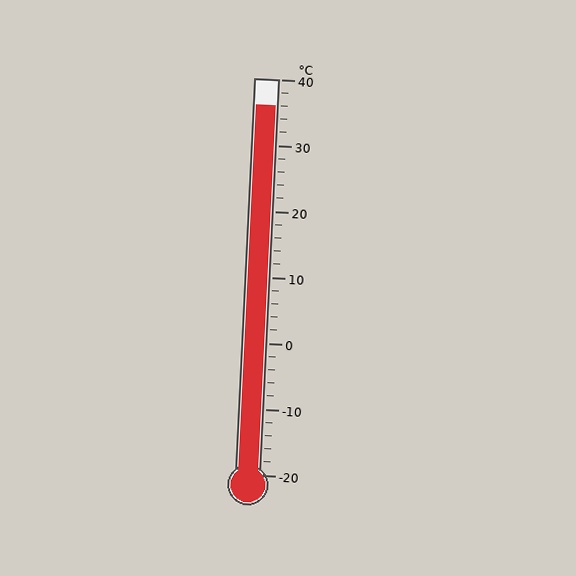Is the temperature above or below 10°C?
The temperature is above 10°C.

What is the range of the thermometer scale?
The thermometer scale ranges from -20°C to 40°C.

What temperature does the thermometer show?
The thermometer shows approximately 36°C.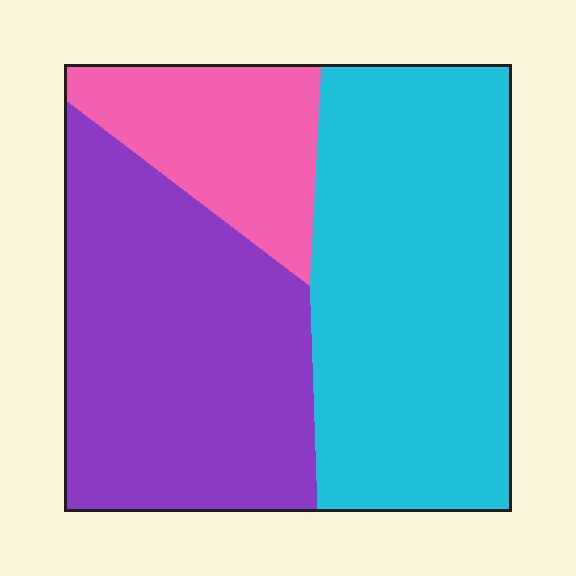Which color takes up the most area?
Cyan, at roughly 45%.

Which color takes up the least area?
Pink, at roughly 15%.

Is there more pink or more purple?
Purple.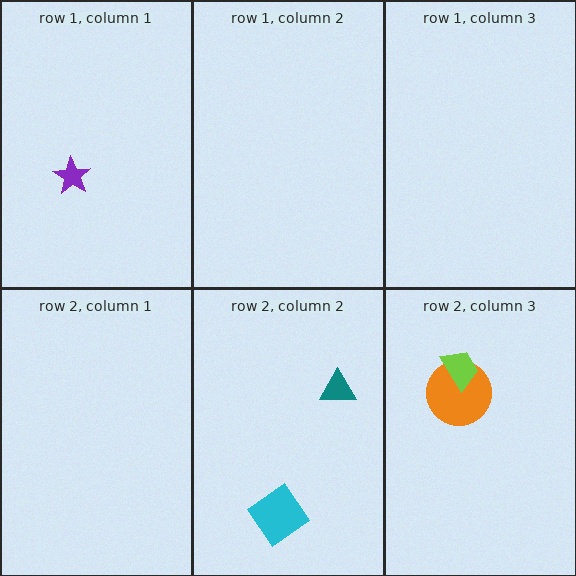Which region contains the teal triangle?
The row 2, column 2 region.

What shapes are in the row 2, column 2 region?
The cyan diamond, the teal triangle.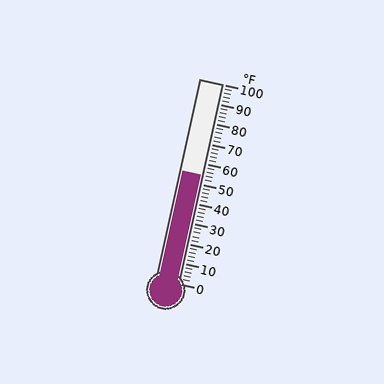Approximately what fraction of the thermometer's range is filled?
The thermometer is filled to approximately 55% of its range.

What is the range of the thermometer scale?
The thermometer scale ranges from 0°F to 100°F.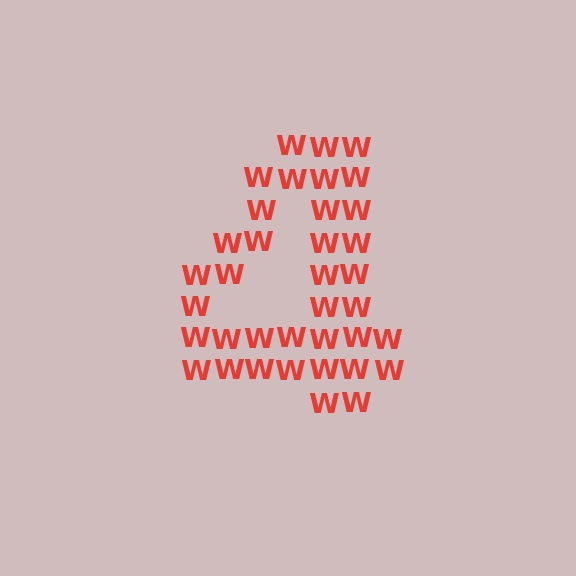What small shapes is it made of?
It is made of small letter W's.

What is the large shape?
The large shape is the digit 4.